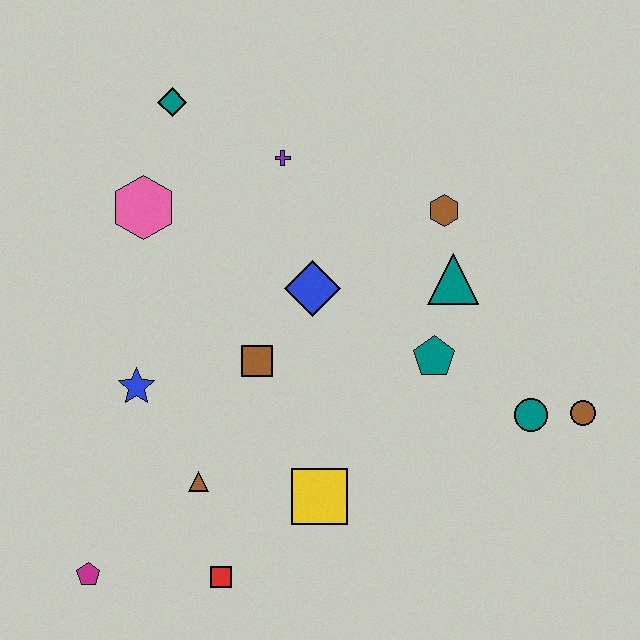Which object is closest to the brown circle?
The teal circle is closest to the brown circle.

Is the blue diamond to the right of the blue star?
Yes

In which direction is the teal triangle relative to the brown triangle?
The teal triangle is to the right of the brown triangle.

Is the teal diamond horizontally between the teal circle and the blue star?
Yes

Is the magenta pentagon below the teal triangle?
Yes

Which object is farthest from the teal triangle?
The magenta pentagon is farthest from the teal triangle.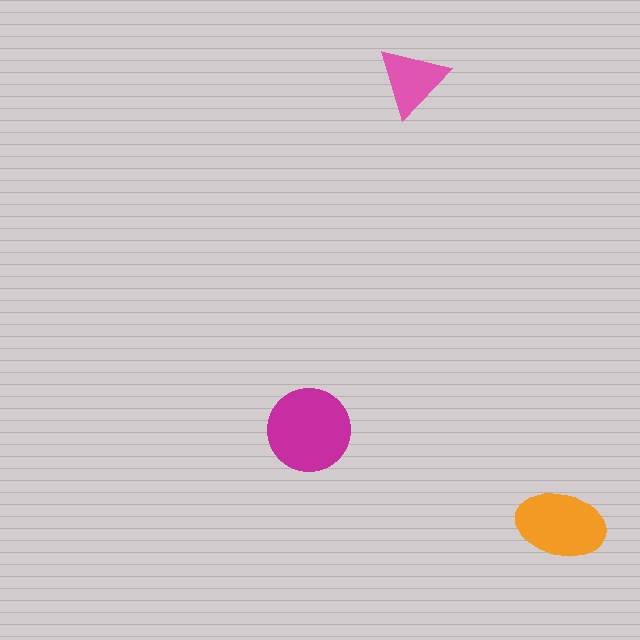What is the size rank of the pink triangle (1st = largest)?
3rd.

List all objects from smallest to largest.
The pink triangle, the orange ellipse, the magenta circle.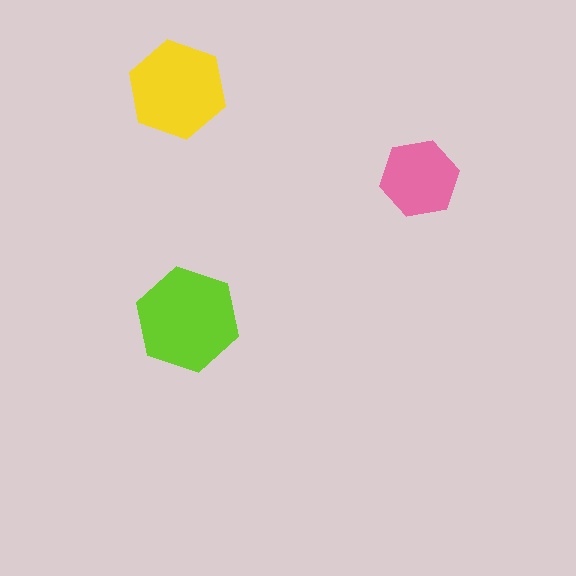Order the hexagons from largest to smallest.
the lime one, the yellow one, the pink one.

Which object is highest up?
The yellow hexagon is topmost.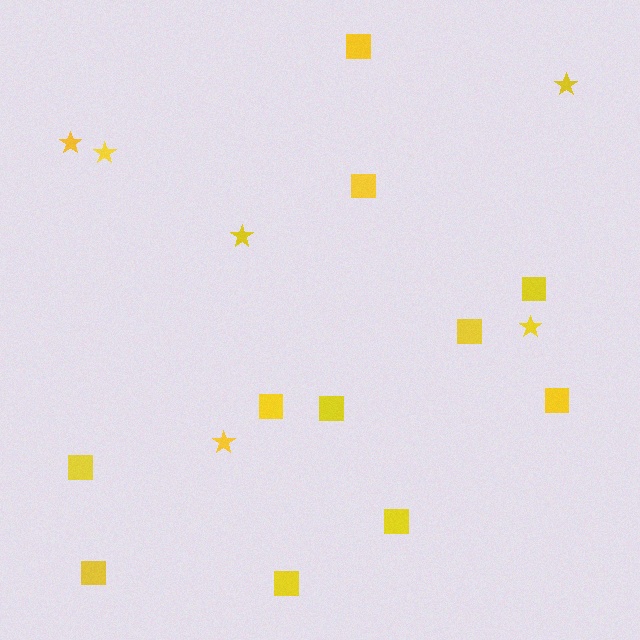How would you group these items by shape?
There are 2 groups: one group of stars (6) and one group of squares (11).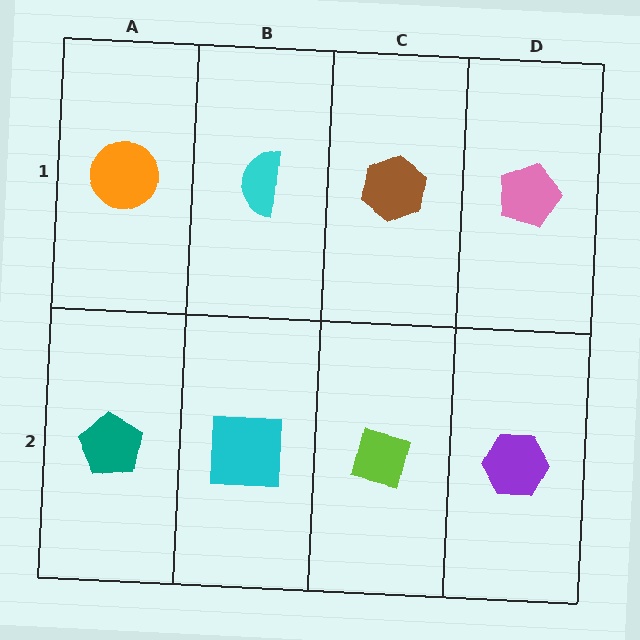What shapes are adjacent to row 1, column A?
A teal pentagon (row 2, column A), a cyan semicircle (row 1, column B).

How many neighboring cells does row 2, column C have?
3.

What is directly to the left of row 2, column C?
A cyan square.